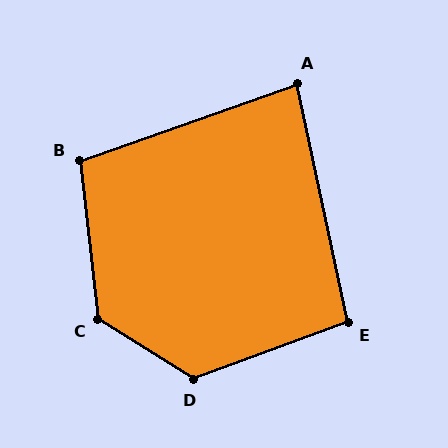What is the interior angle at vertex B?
Approximately 103 degrees (obtuse).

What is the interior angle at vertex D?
Approximately 128 degrees (obtuse).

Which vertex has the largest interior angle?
C, at approximately 129 degrees.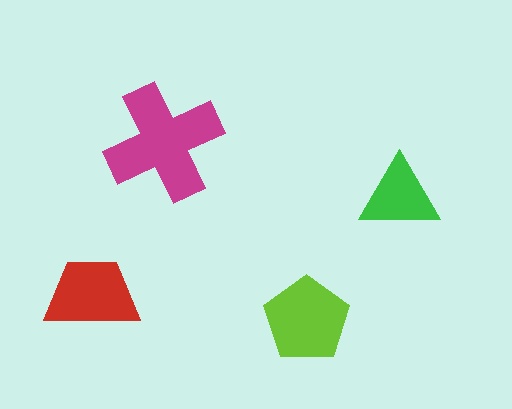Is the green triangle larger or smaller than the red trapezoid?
Smaller.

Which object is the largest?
The magenta cross.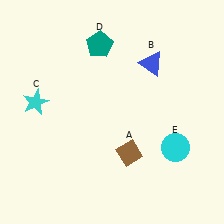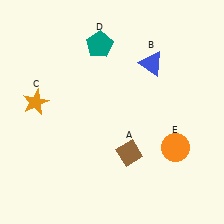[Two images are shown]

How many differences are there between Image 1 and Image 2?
There are 2 differences between the two images.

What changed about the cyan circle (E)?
In Image 1, E is cyan. In Image 2, it changed to orange.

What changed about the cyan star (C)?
In Image 1, C is cyan. In Image 2, it changed to orange.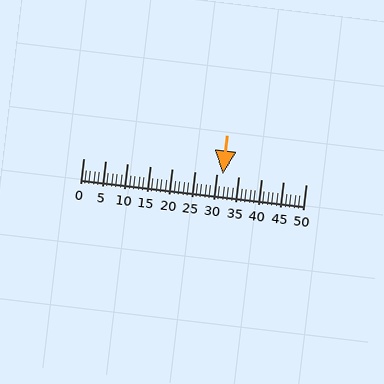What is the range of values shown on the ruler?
The ruler shows values from 0 to 50.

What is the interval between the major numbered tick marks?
The major tick marks are spaced 5 units apart.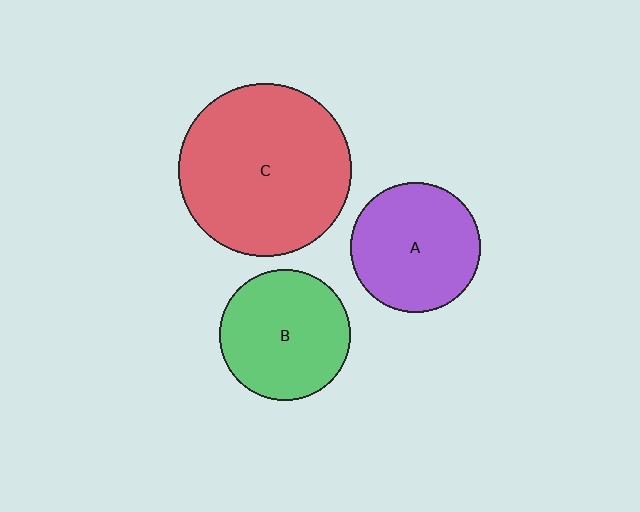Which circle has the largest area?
Circle C (red).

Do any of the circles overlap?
No, none of the circles overlap.